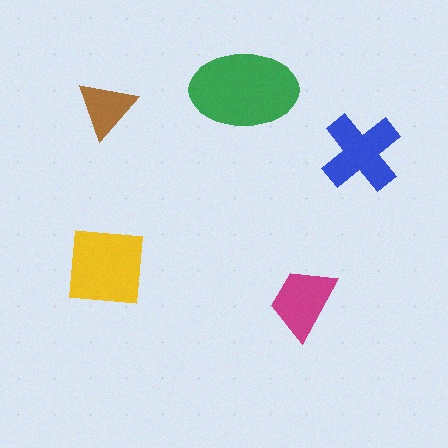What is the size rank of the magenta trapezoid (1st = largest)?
4th.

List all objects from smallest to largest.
The brown triangle, the magenta trapezoid, the blue cross, the yellow square, the green ellipse.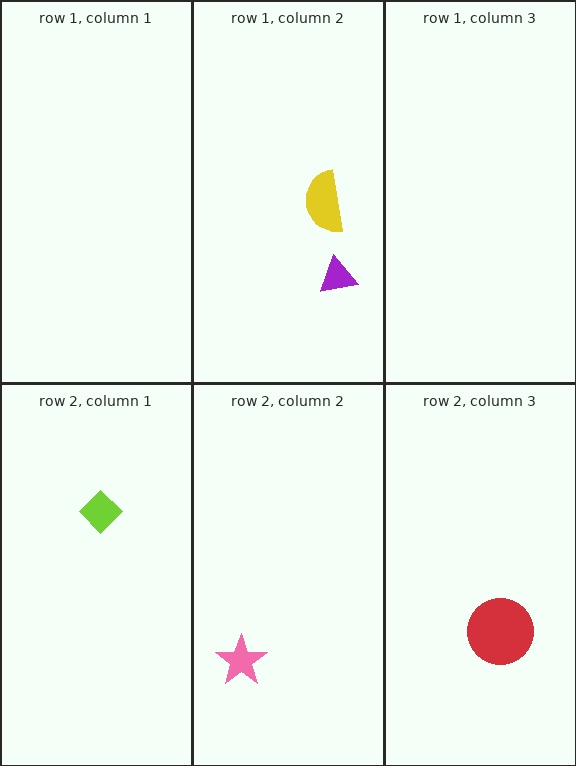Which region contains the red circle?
The row 2, column 3 region.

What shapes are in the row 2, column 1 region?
The lime diamond.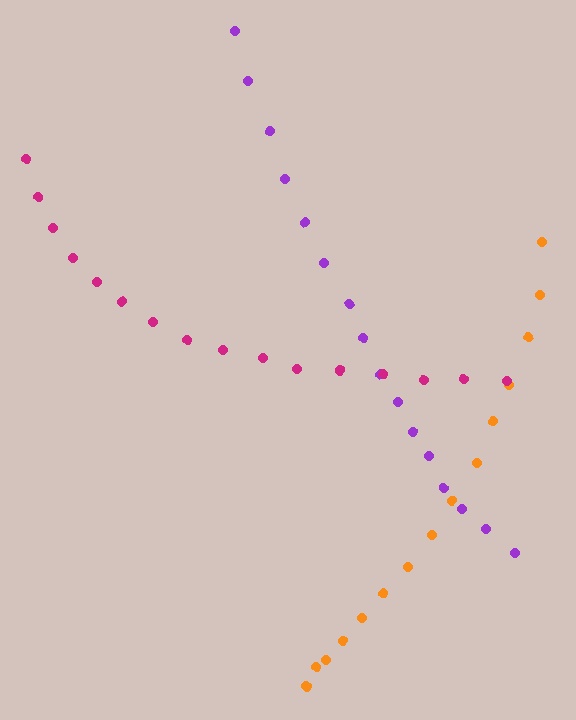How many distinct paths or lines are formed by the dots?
There are 3 distinct paths.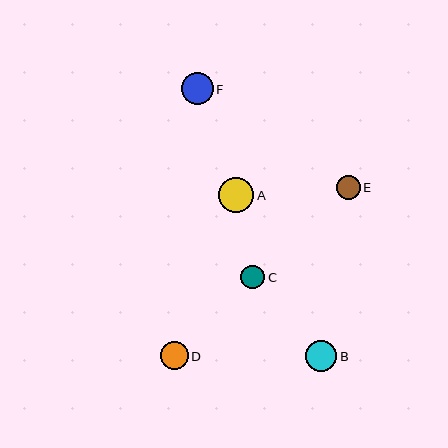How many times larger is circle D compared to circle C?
Circle D is approximately 1.2 times the size of circle C.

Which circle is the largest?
Circle A is the largest with a size of approximately 35 pixels.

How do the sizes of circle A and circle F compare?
Circle A and circle F are approximately the same size.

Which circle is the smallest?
Circle C is the smallest with a size of approximately 24 pixels.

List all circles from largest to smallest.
From largest to smallest: A, F, B, D, E, C.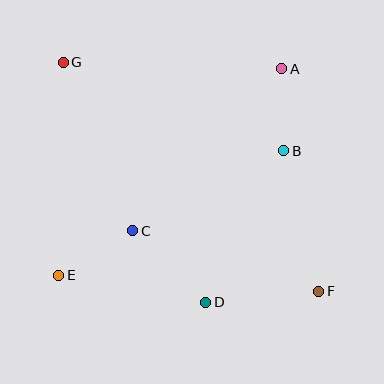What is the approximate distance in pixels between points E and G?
The distance between E and G is approximately 213 pixels.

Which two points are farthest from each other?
Points F and G are farthest from each other.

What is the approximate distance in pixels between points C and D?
The distance between C and D is approximately 102 pixels.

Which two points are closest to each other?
Points A and B are closest to each other.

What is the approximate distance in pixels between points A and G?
The distance between A and G is approximately 218 pixels.